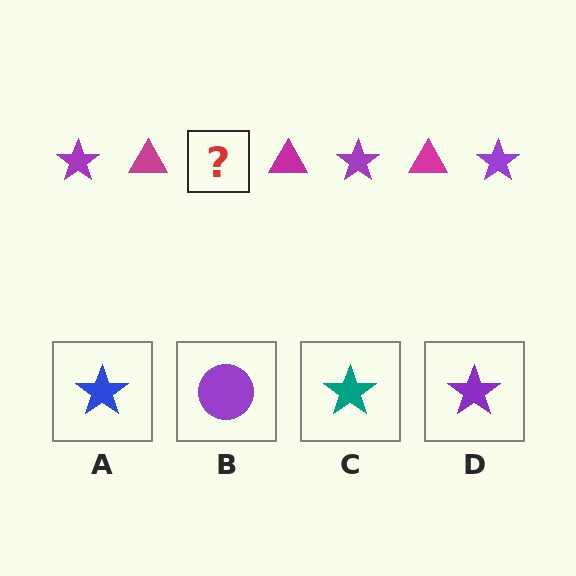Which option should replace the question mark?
Option D.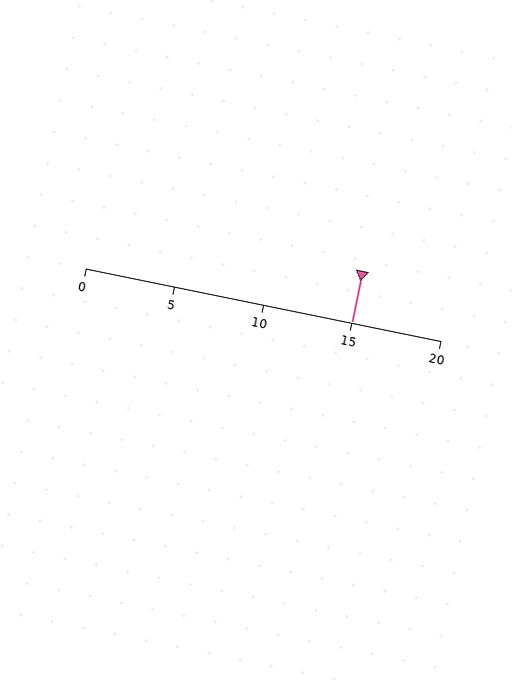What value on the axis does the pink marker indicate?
The marker indicates approximately 15.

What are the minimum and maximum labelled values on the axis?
The axis runs from 0 to 20.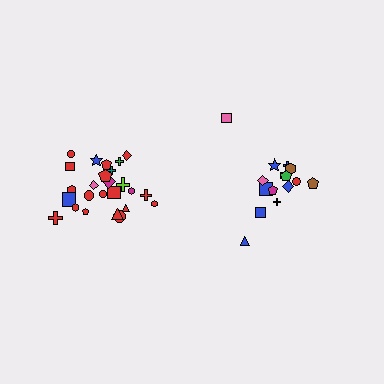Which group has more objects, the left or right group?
The left group.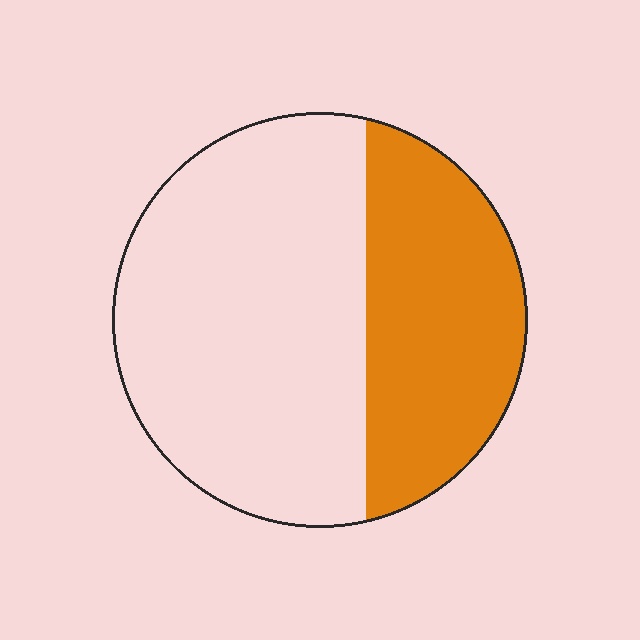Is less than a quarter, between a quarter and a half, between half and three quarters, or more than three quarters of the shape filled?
Between a quarter and a half.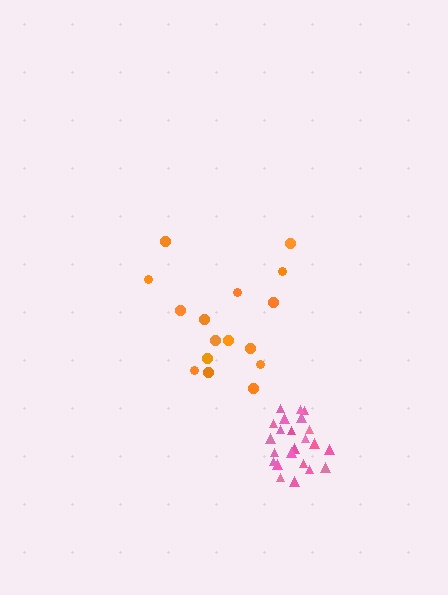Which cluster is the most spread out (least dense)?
Orange.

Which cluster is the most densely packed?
Pink.